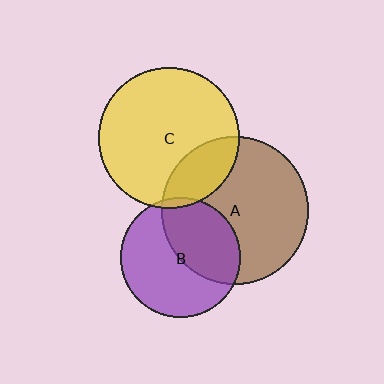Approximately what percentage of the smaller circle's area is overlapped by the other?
Approximately 45%.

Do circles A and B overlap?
Yes.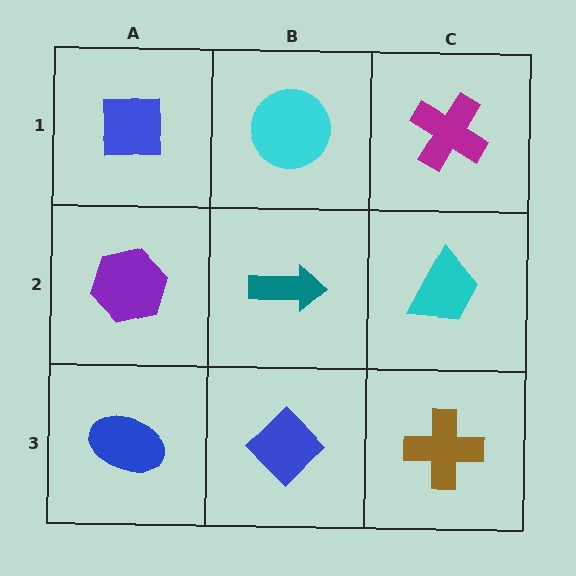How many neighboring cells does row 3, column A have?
2.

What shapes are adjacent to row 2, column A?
A blue square (row 1, column A), a blue ellipse (row 3, column A), a teal arrow (row 2, column B).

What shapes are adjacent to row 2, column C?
A magenta cross (row 1, column C), a brown cross (row 3, column C), a teal arrow (row 2, column B).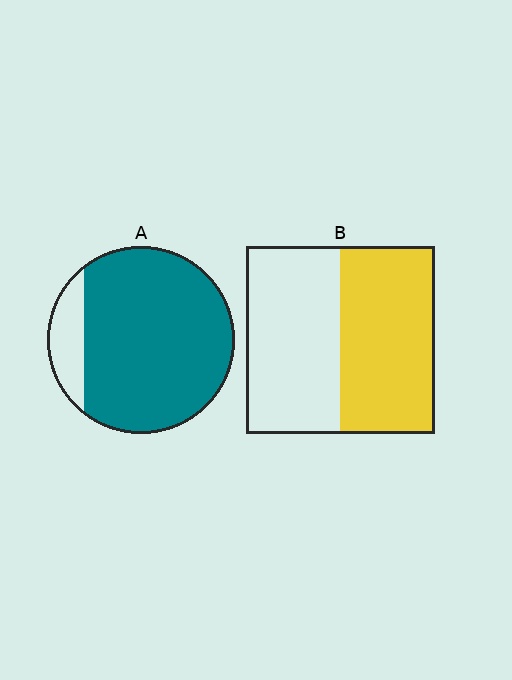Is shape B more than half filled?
Roughly half.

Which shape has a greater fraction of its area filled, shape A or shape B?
Shape A.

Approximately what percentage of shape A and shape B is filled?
A is approximately 85% and B is approximately 50%.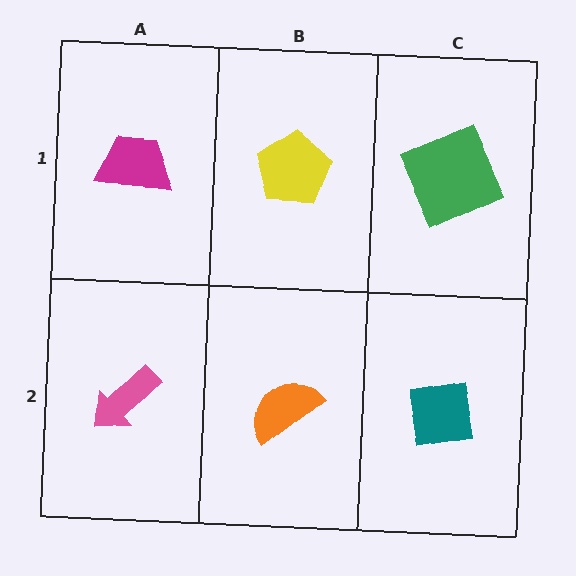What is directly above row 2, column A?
A magenta trapezoid.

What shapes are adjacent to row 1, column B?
An orange semicircle (row 2, column B), a magenta trapezoid (row 1, column A), a green square (row 1, column C).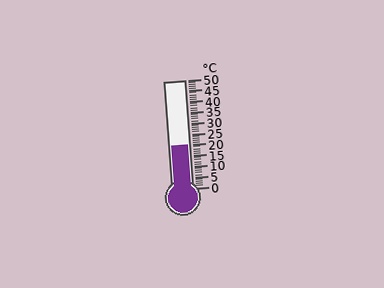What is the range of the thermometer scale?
The thermometer scale ranges from 0°C to 50°C.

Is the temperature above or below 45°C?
The temperature is below 45°C.